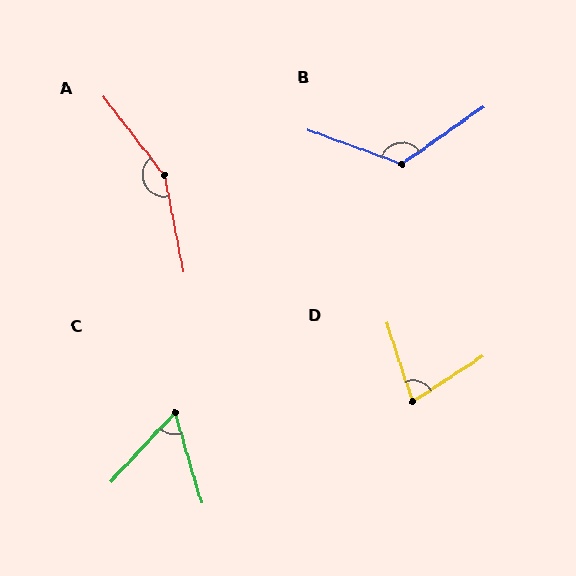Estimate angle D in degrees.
Approximately 75 degrees.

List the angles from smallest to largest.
C (59°), D (75°), B (125°), A (154°).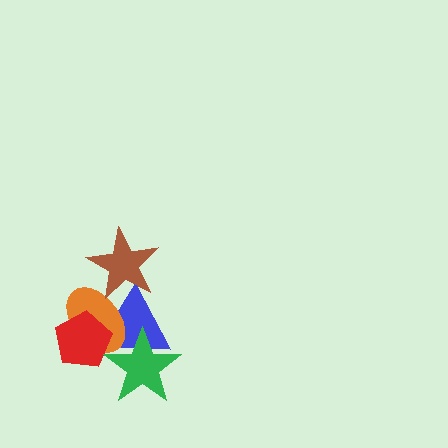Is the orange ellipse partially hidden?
Yes, it is partially covered by another shape.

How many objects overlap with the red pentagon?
2 objects overlap with the red pentagon.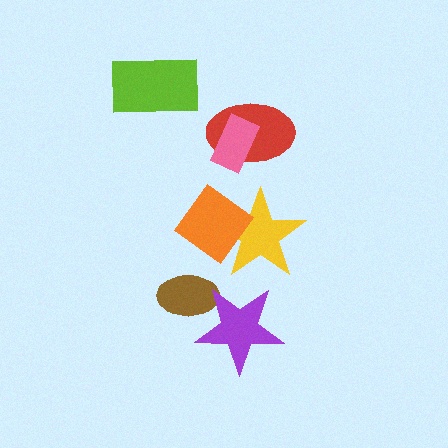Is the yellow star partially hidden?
Yes, it is partially covered by another shape.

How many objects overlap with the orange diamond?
1 object overlaps with the orange diamond.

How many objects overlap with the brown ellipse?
1 object overlaps with the brown ellipse.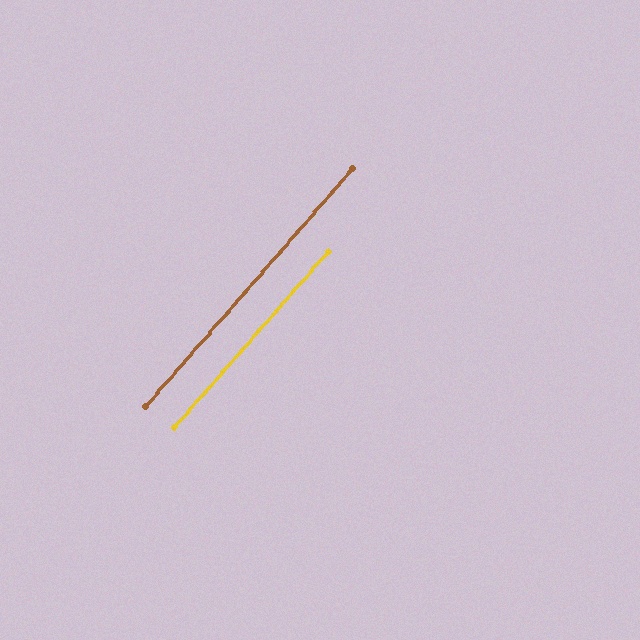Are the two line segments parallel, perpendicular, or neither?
Parallel — their directions differ by only 0.2°.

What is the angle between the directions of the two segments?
Approximately 0 degrees.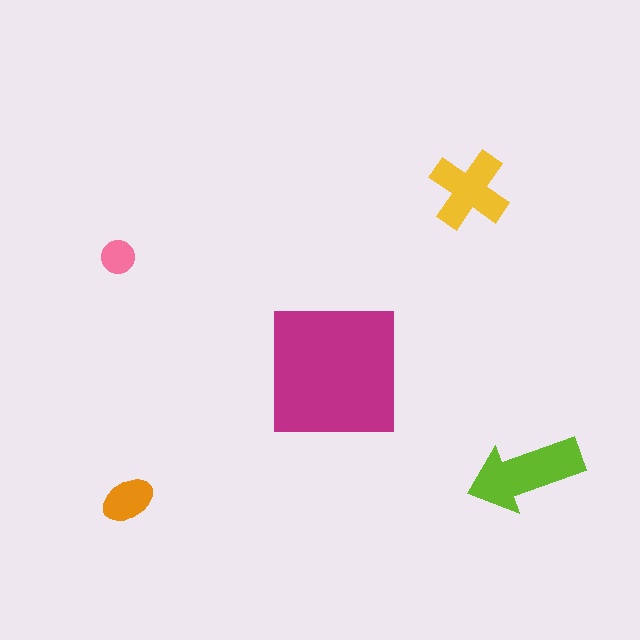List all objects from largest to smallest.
The magenta square, the lime arrow, the yellow cross, the orange ellipse, the pink circle.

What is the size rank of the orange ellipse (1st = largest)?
4th.